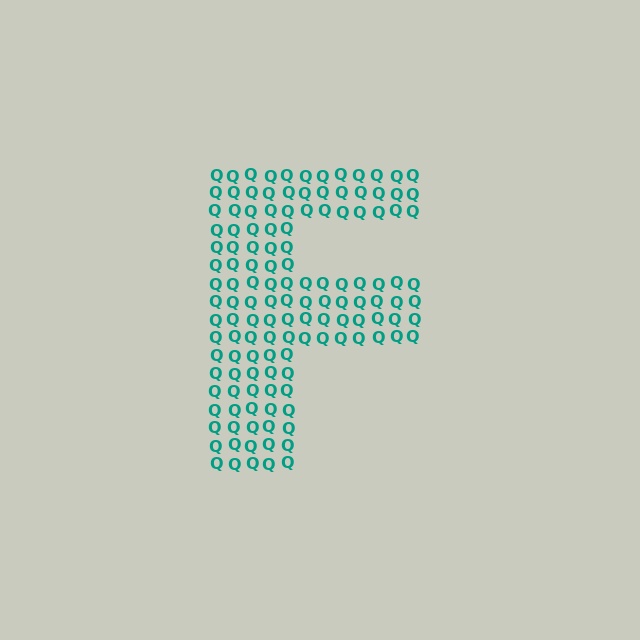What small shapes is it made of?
It is made of small letter Q's.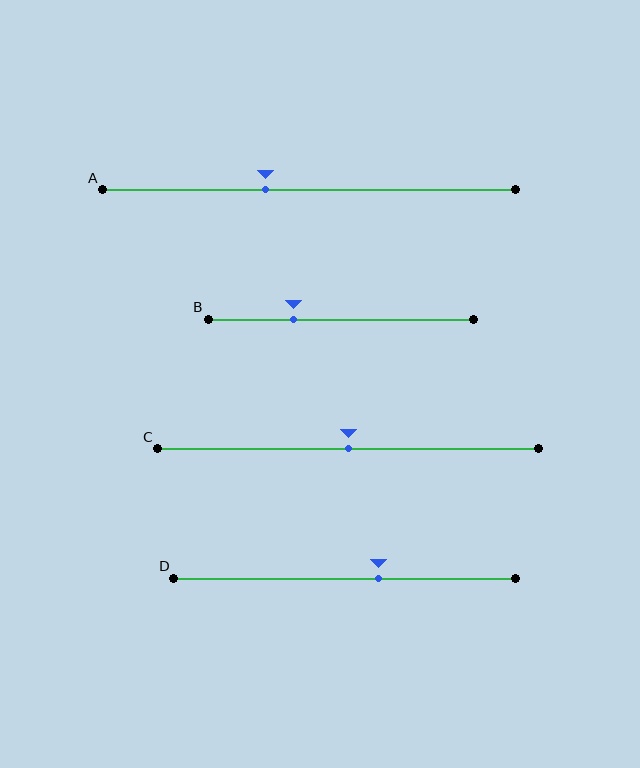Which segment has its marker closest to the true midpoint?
Segment C has its marker closest to the true midpoint.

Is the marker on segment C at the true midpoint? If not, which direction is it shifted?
Yes, the marker on segment C is at the true midpoint.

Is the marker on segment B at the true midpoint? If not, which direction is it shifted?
No, the marker on segment B is shifted to the left by about 18% of the segment length.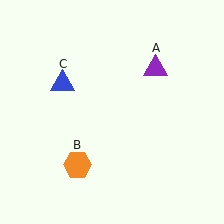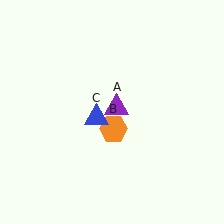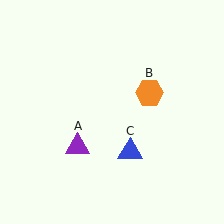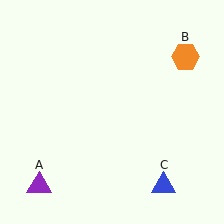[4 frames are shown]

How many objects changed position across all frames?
3 objects changed position: purple triangle (object A), orange hexagon (object B), blue triangle (object C).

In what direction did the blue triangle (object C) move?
The blue triangle (object C) moved down and to the right.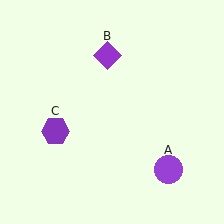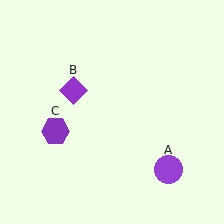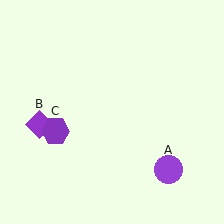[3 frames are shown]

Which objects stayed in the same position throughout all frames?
Purple circle (object A) and purple hexagon (object C) remained stationary.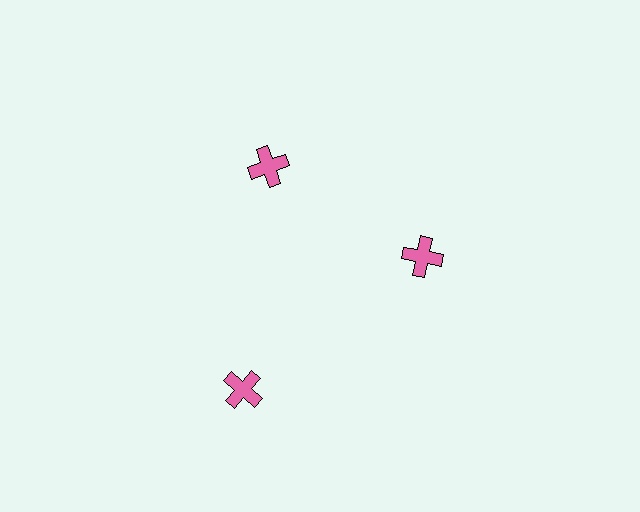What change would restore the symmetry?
The symmetry would be restored by moving it inward, back onto the ring so that all 3 crosses sit at equal angles and equal distance from the center.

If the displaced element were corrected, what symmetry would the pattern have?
It would have 3-fold rotational symmetry — the pattern would map onto itself every 120 degrees.